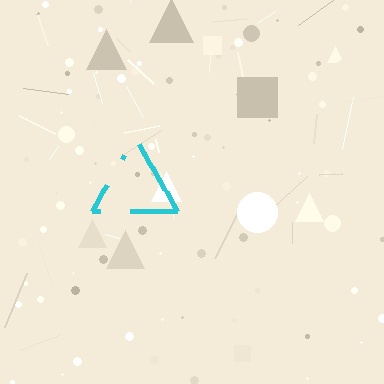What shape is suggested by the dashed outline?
The dashed outline suggests a triangle.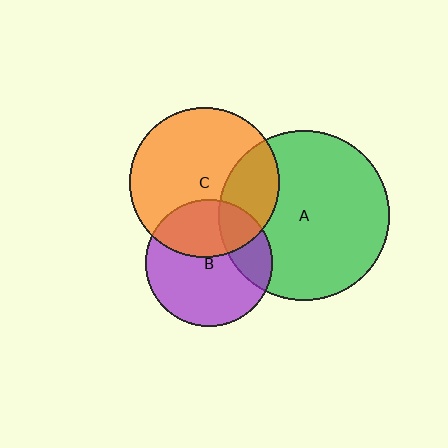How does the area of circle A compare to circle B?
Approximately 1.8 times.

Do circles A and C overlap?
Yes.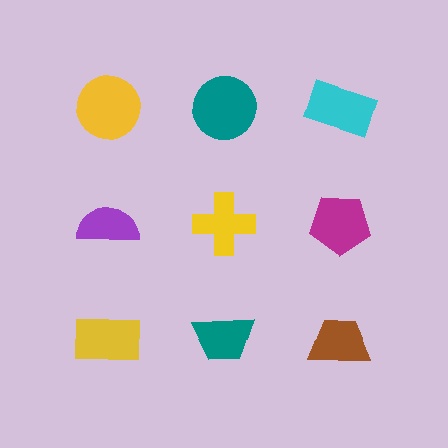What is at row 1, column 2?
A teal circle.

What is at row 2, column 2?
A yellow cross.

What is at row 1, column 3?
A cyan rectangle.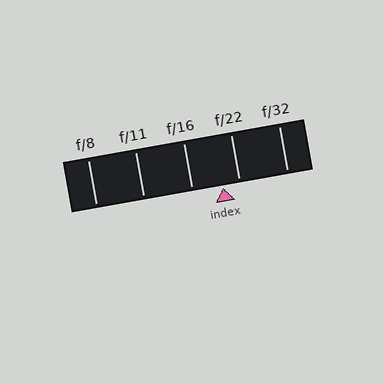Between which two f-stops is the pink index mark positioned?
The index mark is between f/16 and f/22.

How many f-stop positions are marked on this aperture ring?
There are 5 f-stop positions marked.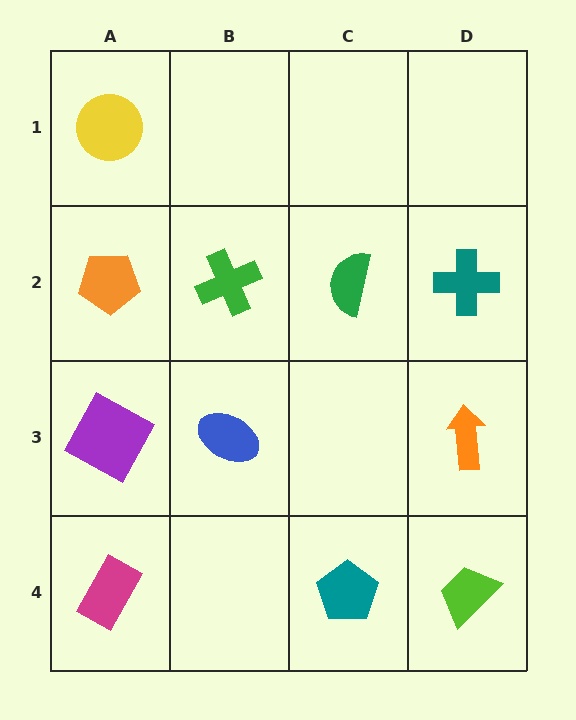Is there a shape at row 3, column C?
No, that cell is empty.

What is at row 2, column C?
A green semicircle.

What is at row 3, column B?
A blue ellipse.